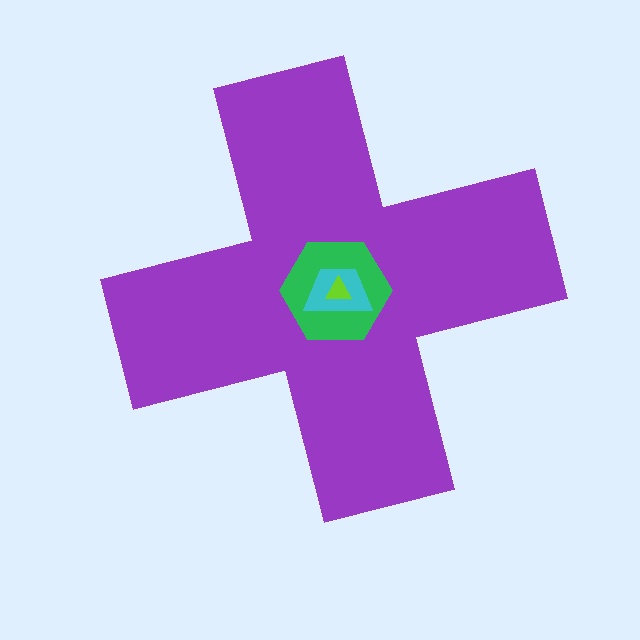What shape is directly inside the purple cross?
The green hexagon.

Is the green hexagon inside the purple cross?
Yes.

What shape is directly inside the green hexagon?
The cyan trapezoid.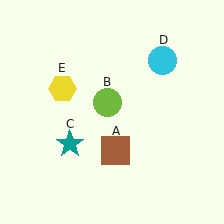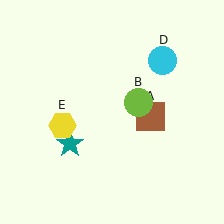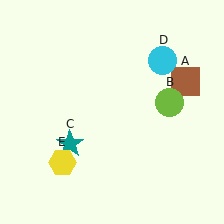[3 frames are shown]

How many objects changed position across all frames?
3 objects changed position: brown square (object A), lime circle (object B), yellow hexagon (object E).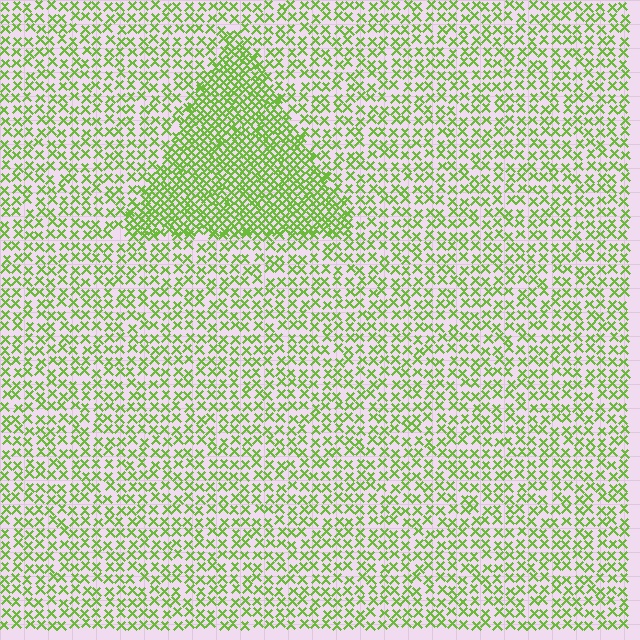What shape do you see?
I see a triangle.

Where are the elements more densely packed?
The elements are more densely packed inside the triangle boundary.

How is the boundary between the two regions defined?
The boundary is defined by a change in element density (approximately 2.1x ratio). All elements are the same color, size, and shape.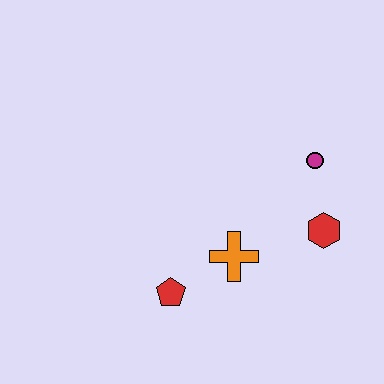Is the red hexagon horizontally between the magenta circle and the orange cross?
No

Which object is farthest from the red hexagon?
The red pentagon is farthest from the red hexagon.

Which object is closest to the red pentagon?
The orange cross is closest to the red pentagon.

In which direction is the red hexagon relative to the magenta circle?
The red hexagon is below the magenta circle.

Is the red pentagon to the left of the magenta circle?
Yes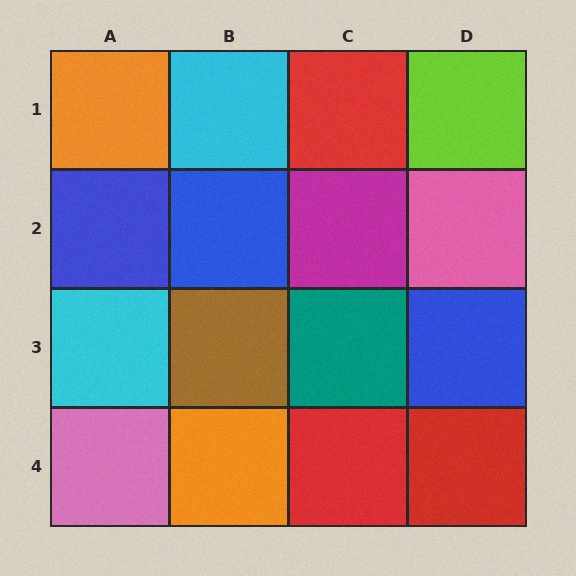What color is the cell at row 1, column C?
Red.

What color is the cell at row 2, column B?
Blue.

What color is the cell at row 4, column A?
Pink.